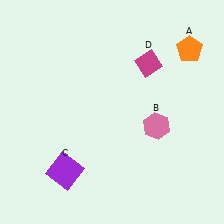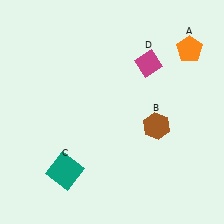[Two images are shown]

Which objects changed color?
B changed from pink to brown. C changed from purple to teal.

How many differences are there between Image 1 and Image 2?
There are 2 differences between the two images.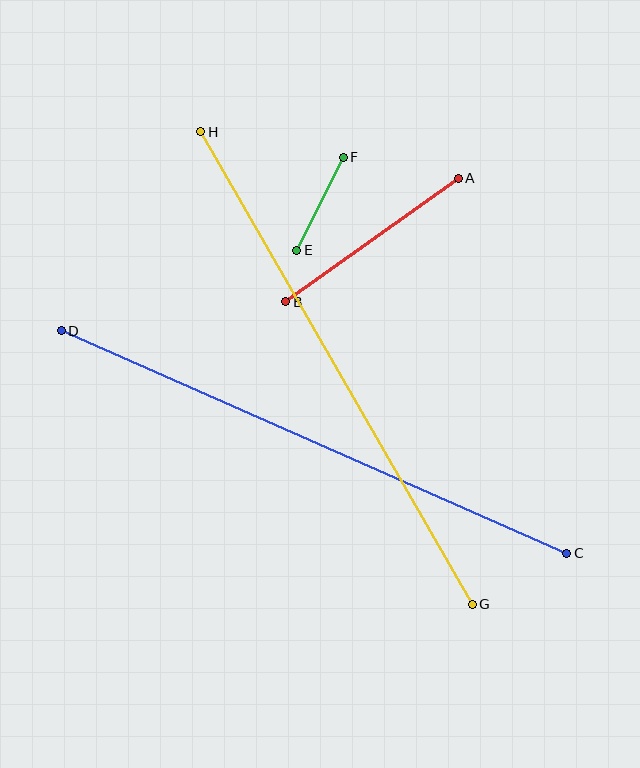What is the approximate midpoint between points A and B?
The midpoint is at approximately (372, 240) pixels.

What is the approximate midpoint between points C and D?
The midpoint is at approximately (314, 442) pixels.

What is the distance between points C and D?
The distance is approximately 552 pixels.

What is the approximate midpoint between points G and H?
The midpoint is at approximately (336, 368) pixels.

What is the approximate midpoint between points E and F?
The midpoint is at approximately (320, 204) pixels.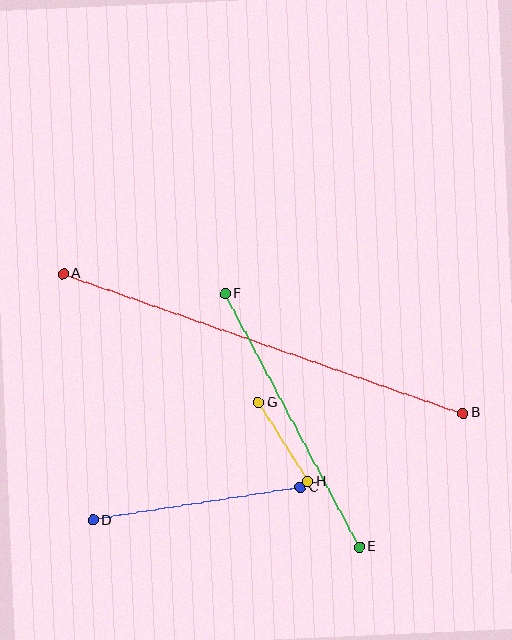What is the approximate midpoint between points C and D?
The midpoint is at approximately (197, 504) pixels.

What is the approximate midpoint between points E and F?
The midpoint is at approximately (292, 420) pixels.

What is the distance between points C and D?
The distance is approximately 210 pixels.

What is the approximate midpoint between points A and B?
The midpoint is at approximately (263, 343) pixels.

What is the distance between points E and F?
The distance is approximately 287 pixels.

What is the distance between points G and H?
The distance is approximately 93 pixels.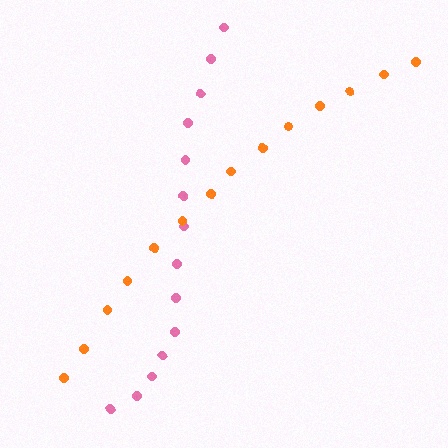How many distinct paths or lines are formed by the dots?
There are 2 distinct paths.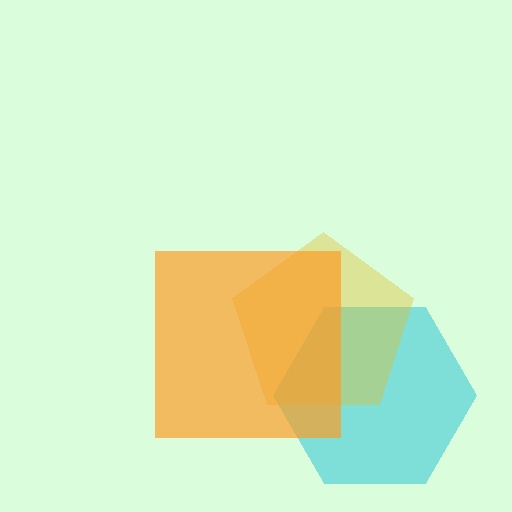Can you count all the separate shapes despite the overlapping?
Yes, there are 3 separate shapes.